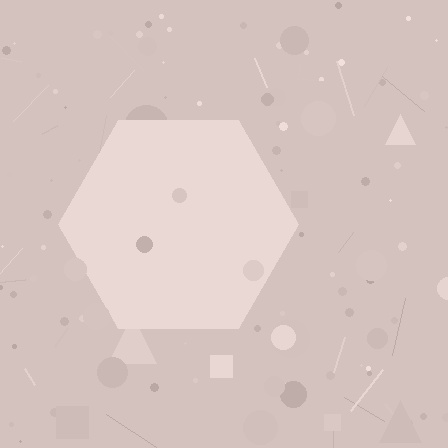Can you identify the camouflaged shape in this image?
The camouflaged shape is a hexagon.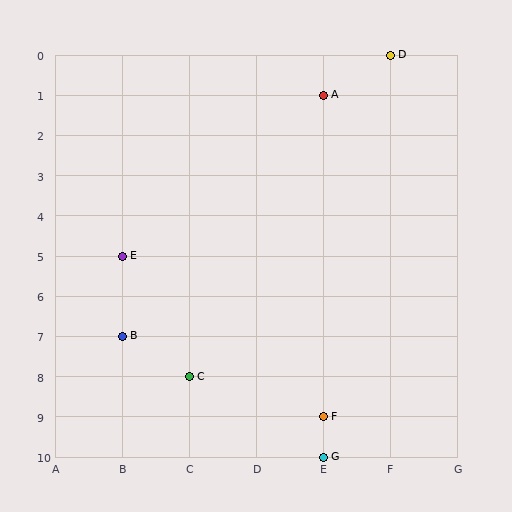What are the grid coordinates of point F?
Point F is at grid coordinates (E, 9).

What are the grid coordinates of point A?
Point A is at grid coordinates (E, 1).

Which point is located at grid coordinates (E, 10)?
Point G is at (E, 10).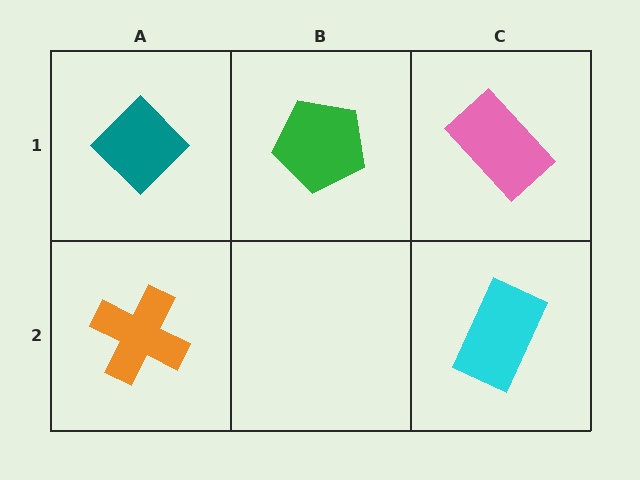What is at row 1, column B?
A green pentagon.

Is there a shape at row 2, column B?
No, that cell is empty.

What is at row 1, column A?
A teal diamond.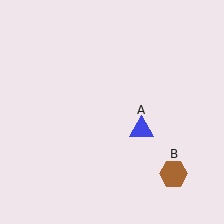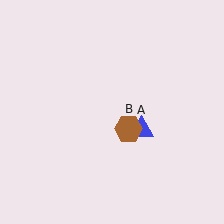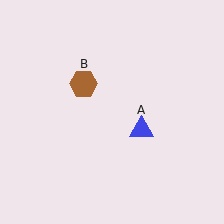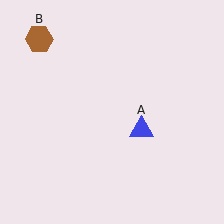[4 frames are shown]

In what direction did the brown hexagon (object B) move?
The brown hexagon (object B) moved up and to the left.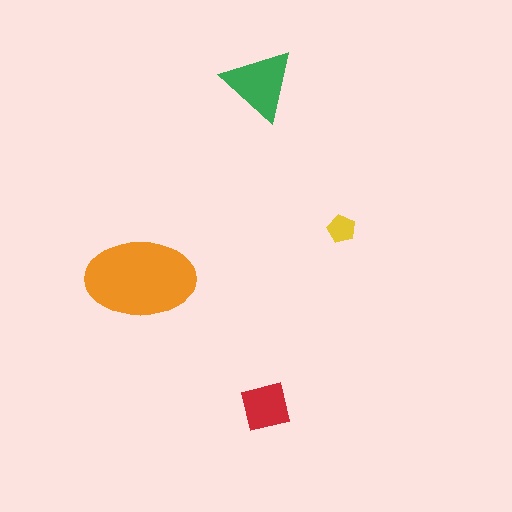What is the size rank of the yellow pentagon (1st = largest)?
4th.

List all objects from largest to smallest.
The orange ellipse, the green triangle, the red square, the yellow pentagon.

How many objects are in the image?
There are 4 objects in the image.